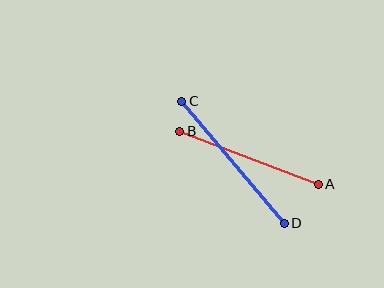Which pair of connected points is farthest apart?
Points C and D are farthest apart.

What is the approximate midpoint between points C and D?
The midpoint is at approximately (233, 162) pixels.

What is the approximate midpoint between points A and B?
The midpoint is at approximately (249, 158) pixels.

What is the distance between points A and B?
The distance is approximately 149 pixels.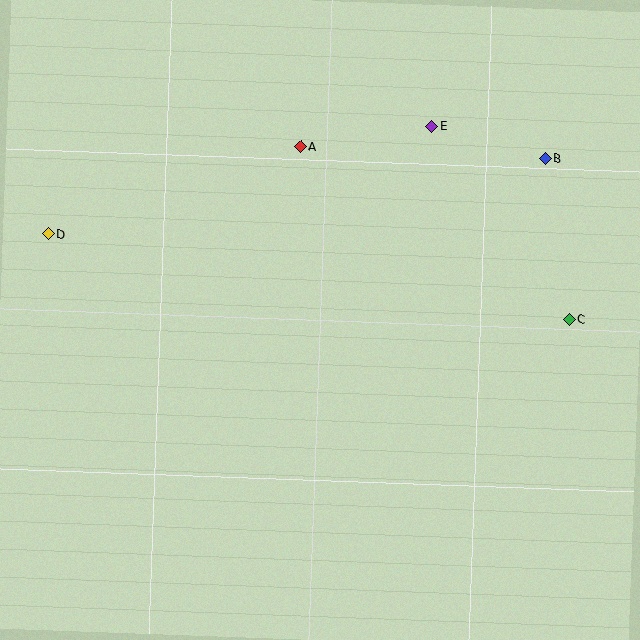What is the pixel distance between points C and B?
The distance between C and B is 163 pixels.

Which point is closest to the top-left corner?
Point D is closest to the top-left corner.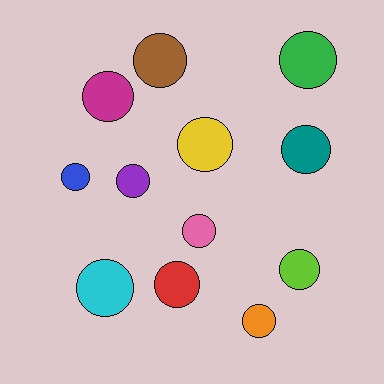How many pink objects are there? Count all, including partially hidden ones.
There is 1 pink object.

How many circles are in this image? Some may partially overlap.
There are 12 circles.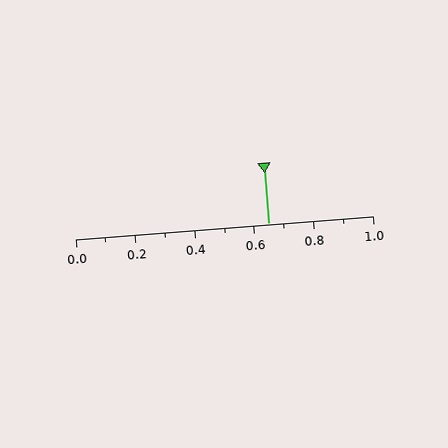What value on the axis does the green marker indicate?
The marker indicates approximately 0.65.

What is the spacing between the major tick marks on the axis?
The major ticks are spaced 0.2 apart.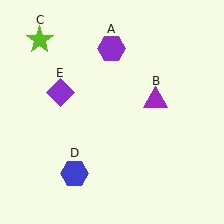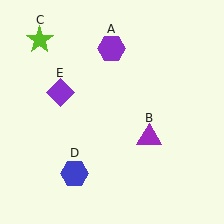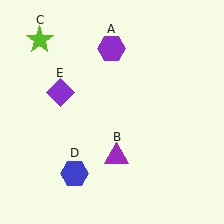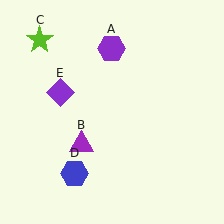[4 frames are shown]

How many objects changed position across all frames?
1 object changed position: purple triangle (object B).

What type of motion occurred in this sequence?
The purple triangle (object B) rotated clockwise around the center of the scene.